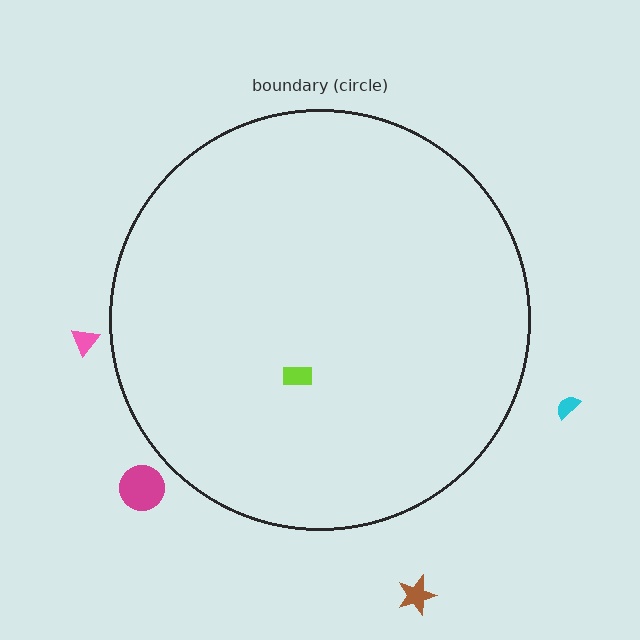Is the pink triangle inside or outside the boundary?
Outside.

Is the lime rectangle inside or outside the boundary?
Inside.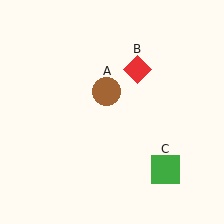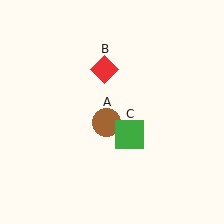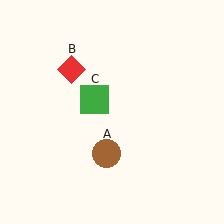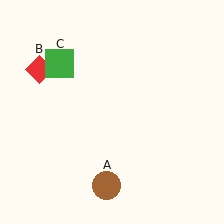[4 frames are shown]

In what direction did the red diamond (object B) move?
The red diamond (object B) moved left.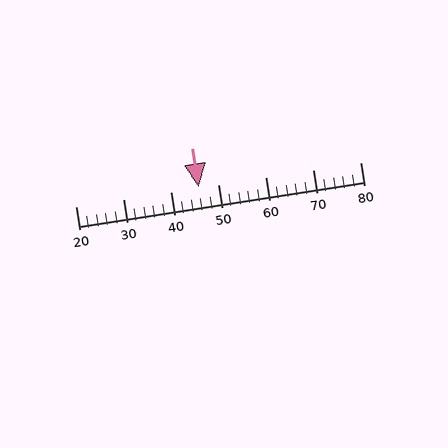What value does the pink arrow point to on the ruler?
The pink arrow points to approximately 46.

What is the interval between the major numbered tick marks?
The major tick marks are spaced 10 units apart.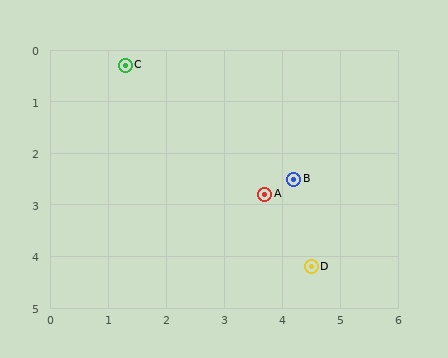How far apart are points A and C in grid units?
Points A and C are about 3.5 grid units apart.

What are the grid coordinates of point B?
Point B is at approximately (4.2, 2.5).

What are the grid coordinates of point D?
Point D is at approximately (4.5, 4.2).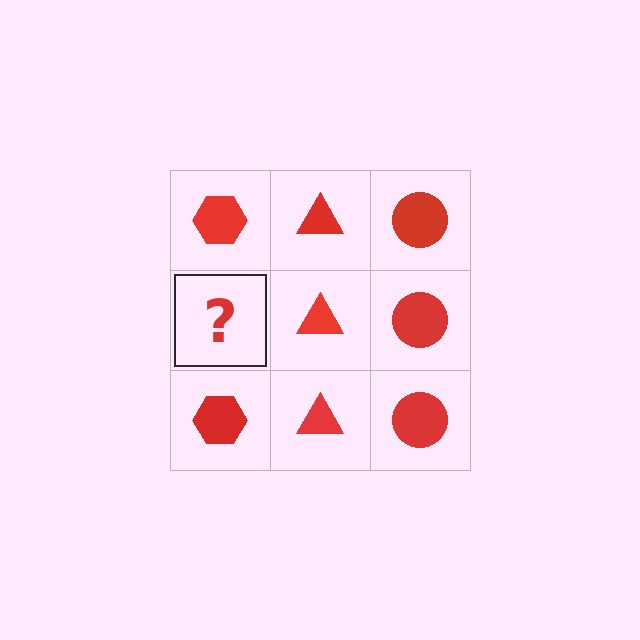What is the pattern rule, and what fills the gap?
The rule is that each column has a consistent shape. The gap should be filled with a red hexagon.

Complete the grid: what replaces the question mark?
The question mark should be replaced with a red hexagon.